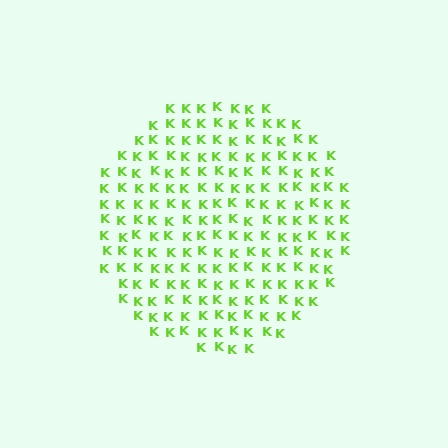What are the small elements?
The small elements are letter K's.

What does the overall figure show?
The overall figure shows a circle.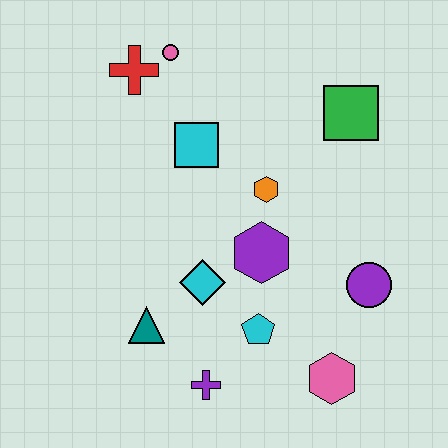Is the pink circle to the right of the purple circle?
No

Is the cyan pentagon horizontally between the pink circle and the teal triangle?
No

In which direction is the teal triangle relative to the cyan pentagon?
The teal triangle is to the left of the cyan pentagon.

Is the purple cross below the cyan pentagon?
Yes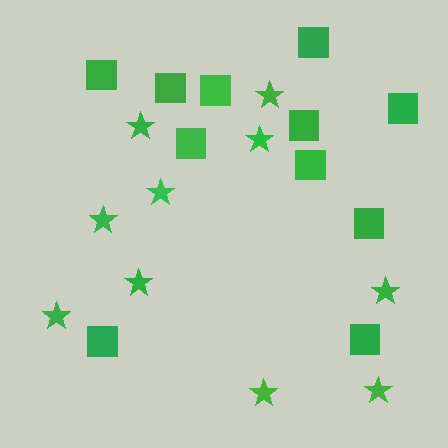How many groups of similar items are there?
There are 2 groups: one group of squares (11) and one group of stars (10).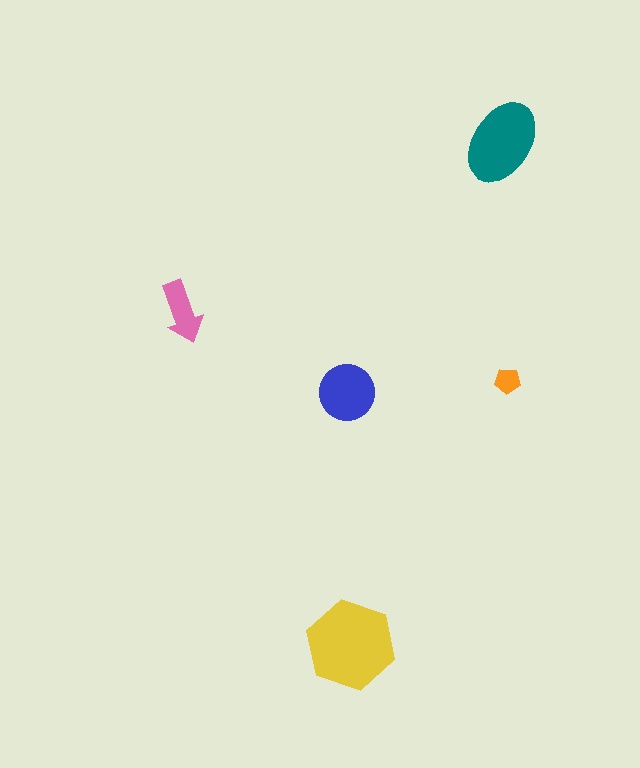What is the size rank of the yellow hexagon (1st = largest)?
1st.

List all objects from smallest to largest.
The orange pentagon, the pink arrow, the blue circle, the teal ellipse, the yellow hexagon.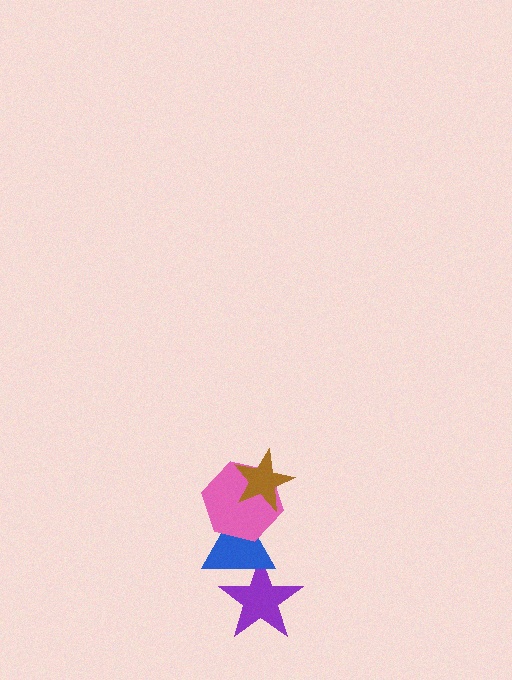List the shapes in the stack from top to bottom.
From top to bottom: the brown star, the pink hexagon, the blue triangle, the purple star.